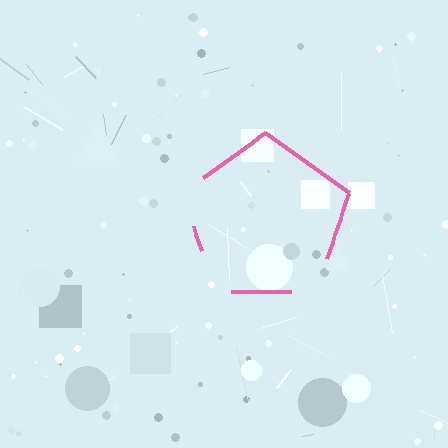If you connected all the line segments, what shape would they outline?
They would outline a pentagon.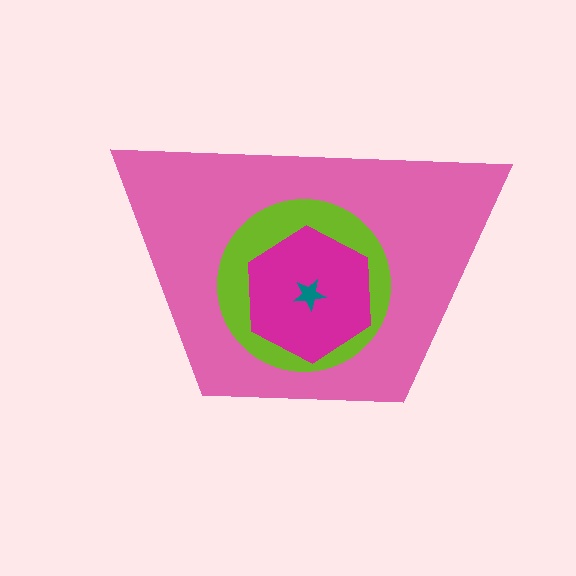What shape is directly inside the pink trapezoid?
The lime circle.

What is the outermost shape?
The pink trapezoid.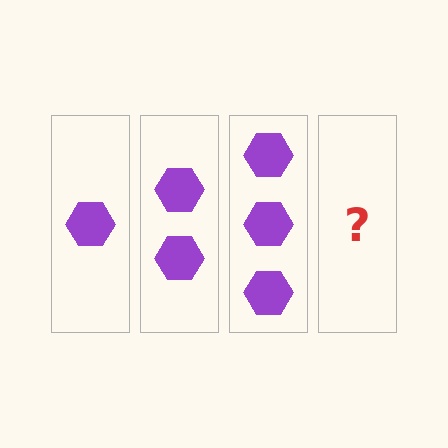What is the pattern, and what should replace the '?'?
The pattern is that each step adds one more hexagon. The '?' should be 4 hexagons.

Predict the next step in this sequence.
The next step is 4 hexagons.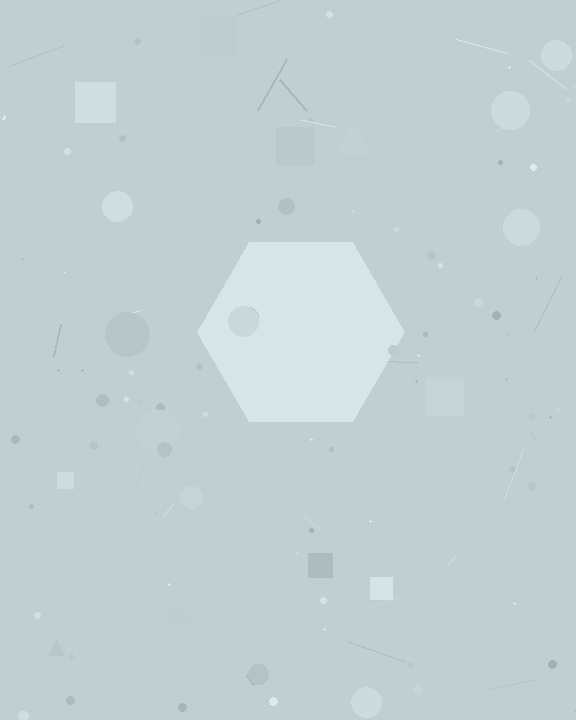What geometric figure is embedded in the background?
A hexagon is embedded in the background.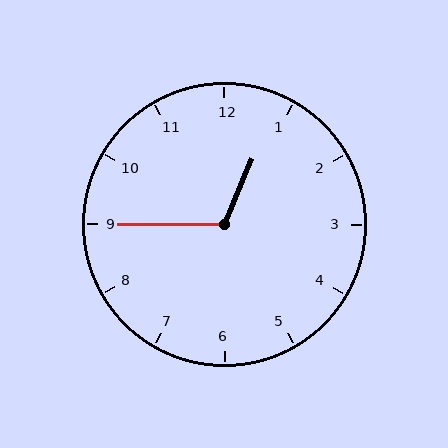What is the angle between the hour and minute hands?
Approximately 112 degrees.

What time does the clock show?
12:45.